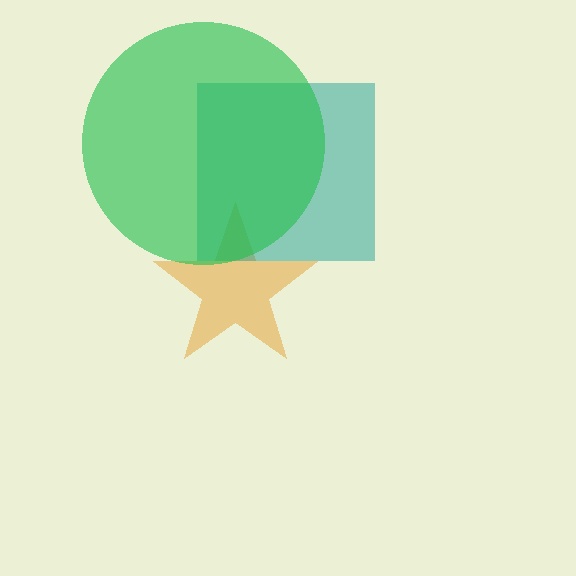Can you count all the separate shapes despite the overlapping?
Yes, there are 3 separate shapes.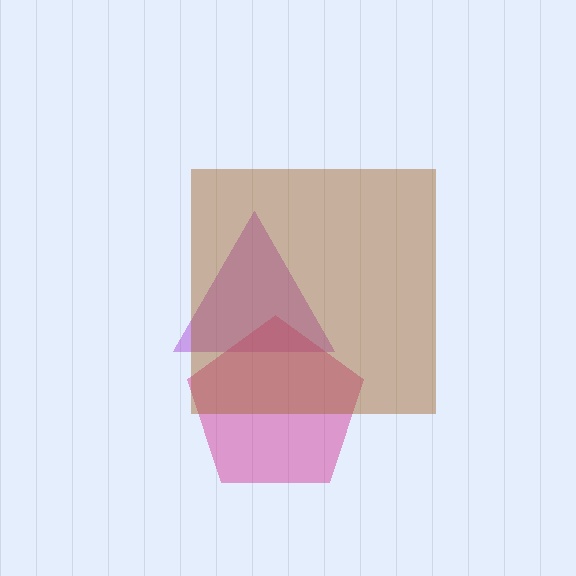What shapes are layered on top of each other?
The layered shapes are: a purple triangle, a magenta pentagon, a brown square.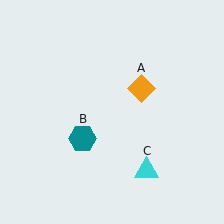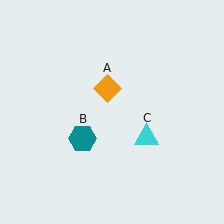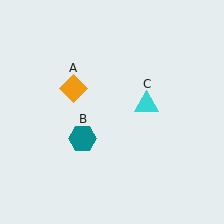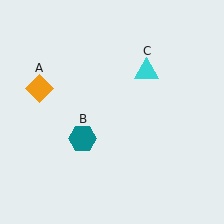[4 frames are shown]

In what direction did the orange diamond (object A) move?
The orange diamond (object A) moved left.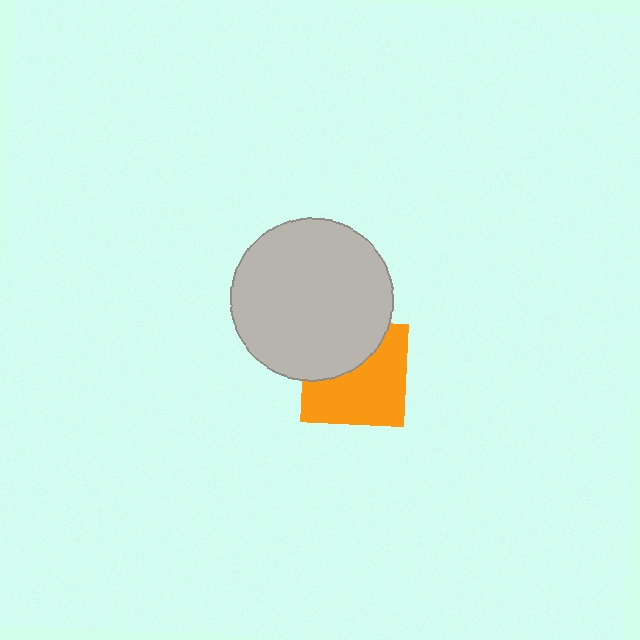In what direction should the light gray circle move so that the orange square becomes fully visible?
The light gray circle should move up. That is the shortest direction to clear the overlap and leave the orange square fully visible.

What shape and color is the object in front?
The object in front is a light gray circle.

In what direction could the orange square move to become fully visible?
The orange square could move down. That would shift it out from behind the light gray circle entirely.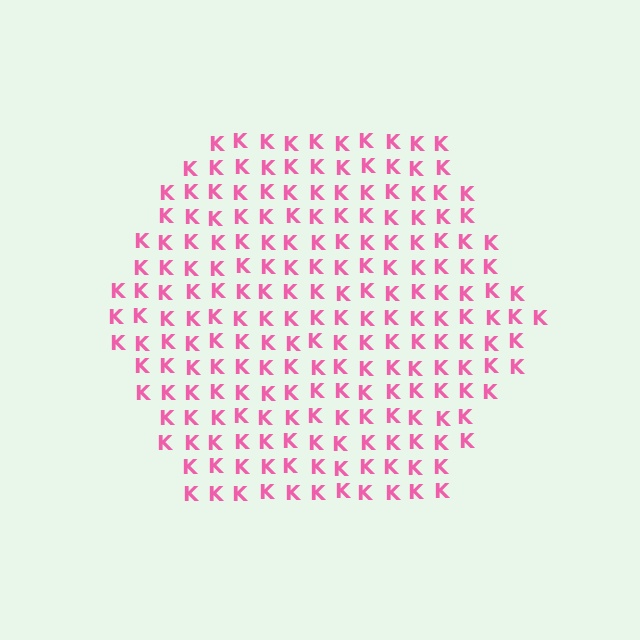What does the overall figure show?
The overall figure shows a hexagon.